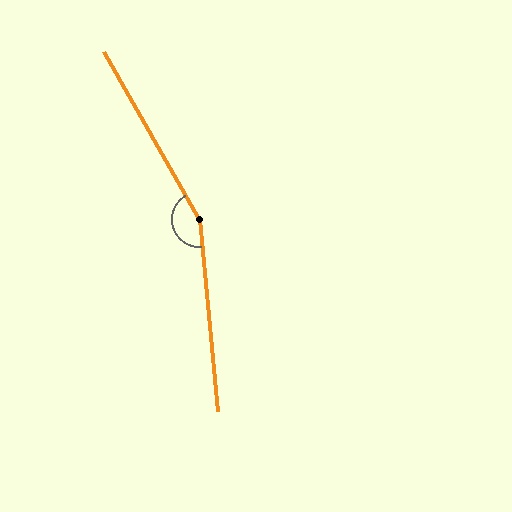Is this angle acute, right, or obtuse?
It is obtuse.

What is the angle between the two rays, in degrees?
Approximately 156 degrees.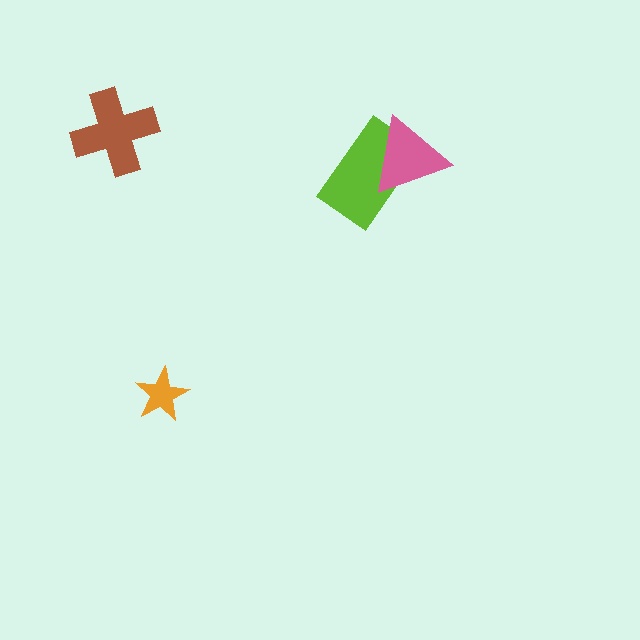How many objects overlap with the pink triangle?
1 object overlaps with the pink triangle.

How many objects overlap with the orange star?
0 objects overlap with the orange star.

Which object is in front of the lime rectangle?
The pink triangle is in front of the lime rectangle.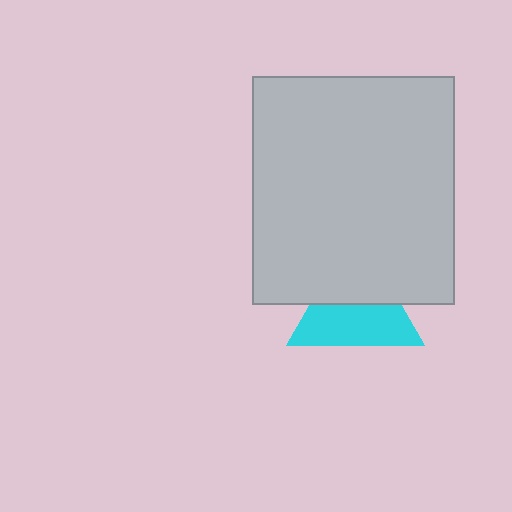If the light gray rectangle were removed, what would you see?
You would see the complete cyan triangle.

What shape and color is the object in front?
The object in front is a light gray rectangle.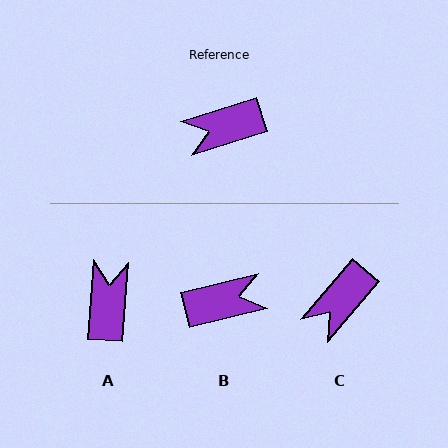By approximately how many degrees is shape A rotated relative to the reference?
Approximately 112 degrees clockwise.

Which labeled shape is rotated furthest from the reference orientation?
B, about 176 degrees away.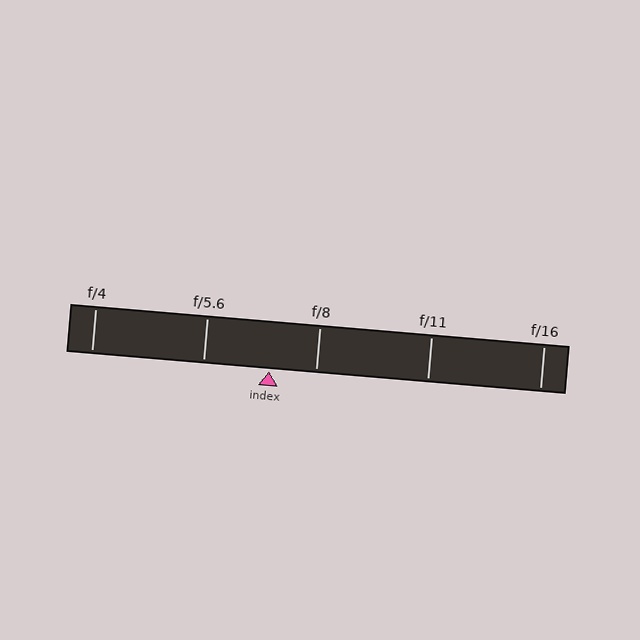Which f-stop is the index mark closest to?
The index mark is closest to f/8.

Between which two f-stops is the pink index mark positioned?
The index mark is between f/5.6 and f/8.